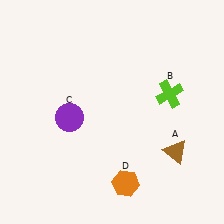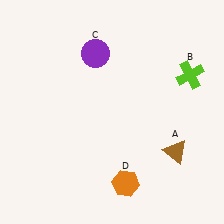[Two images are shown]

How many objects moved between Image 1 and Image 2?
2 objects moved between the two images.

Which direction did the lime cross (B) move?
The lime cross (B) moved right.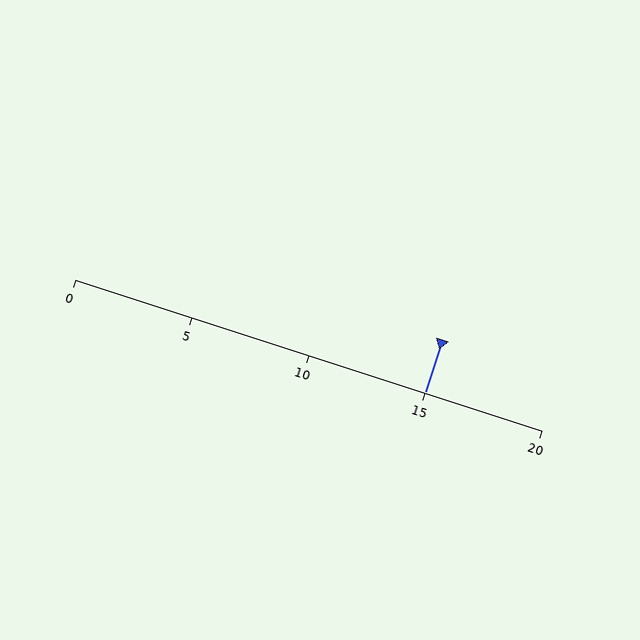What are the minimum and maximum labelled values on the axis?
The axis runs from 0 to 20.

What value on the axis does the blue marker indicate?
The marker indicates approximately 15.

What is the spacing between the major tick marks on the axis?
The major ticks are spaced 5 apart.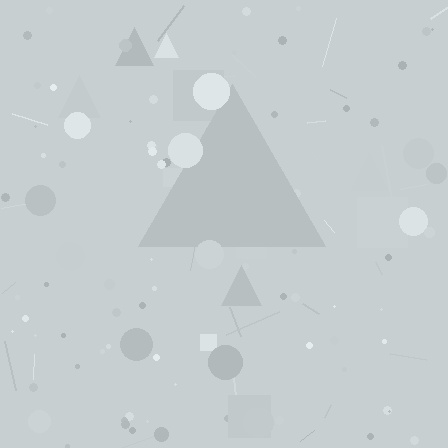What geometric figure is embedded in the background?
A triangle is embedded in the background.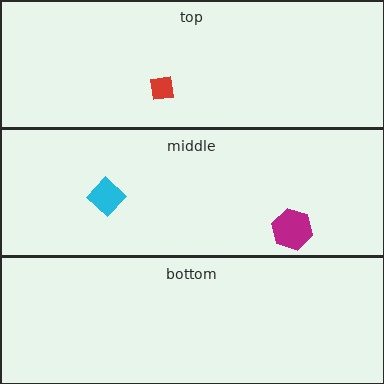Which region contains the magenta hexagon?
The middle region.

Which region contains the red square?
The top region.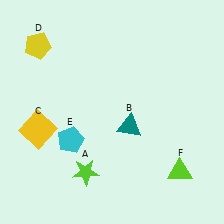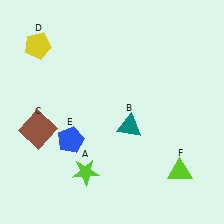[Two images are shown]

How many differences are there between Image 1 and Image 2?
There are 2 differences between the two images.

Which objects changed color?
C changed from yellow to brown. E changed from cyan to blue.